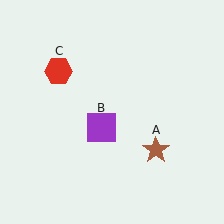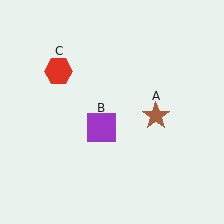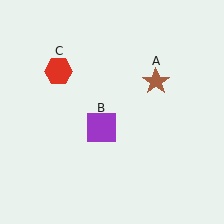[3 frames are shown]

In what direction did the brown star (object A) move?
The brown star (object A) moved up.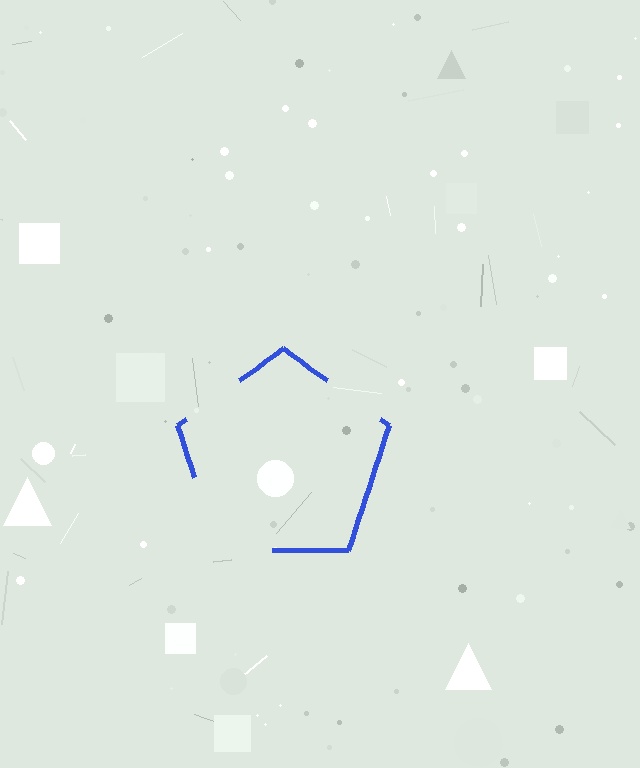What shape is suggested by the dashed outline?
The dashed outline suggests a pentagon.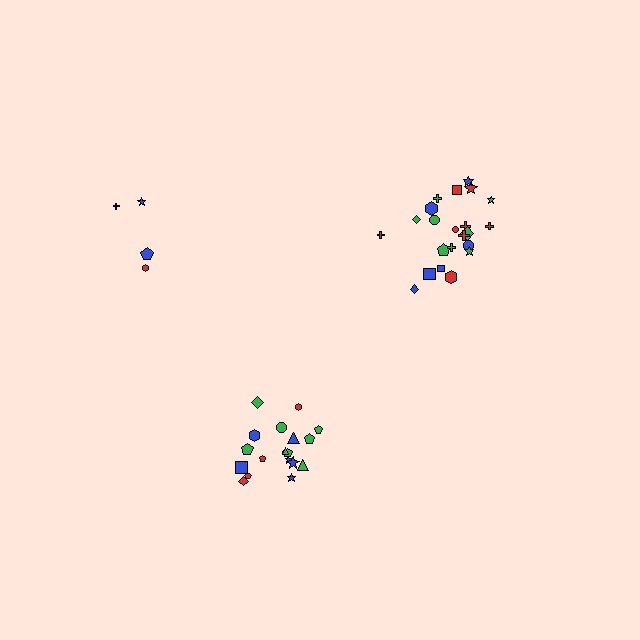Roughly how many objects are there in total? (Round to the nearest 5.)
Roughly 45 objects in total.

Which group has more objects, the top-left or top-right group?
The top-right group.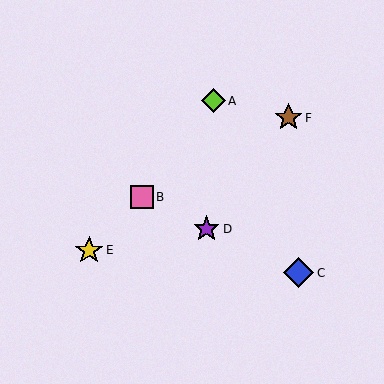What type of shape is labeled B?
Shape B is a pink square.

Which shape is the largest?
The blue diamond (labeled C) is the largest.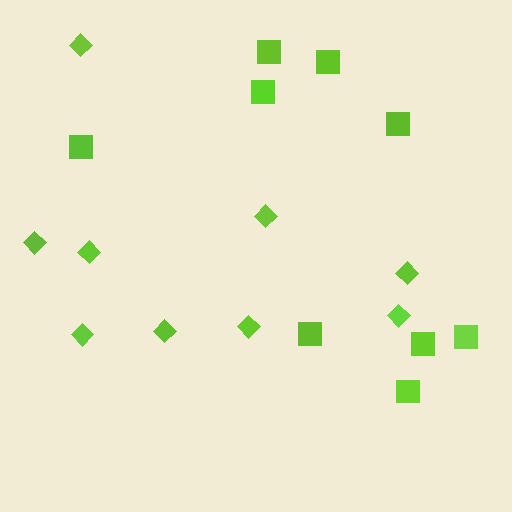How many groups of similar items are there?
There are 2 groups: one group of squares (9) and one group of diamonds (9).